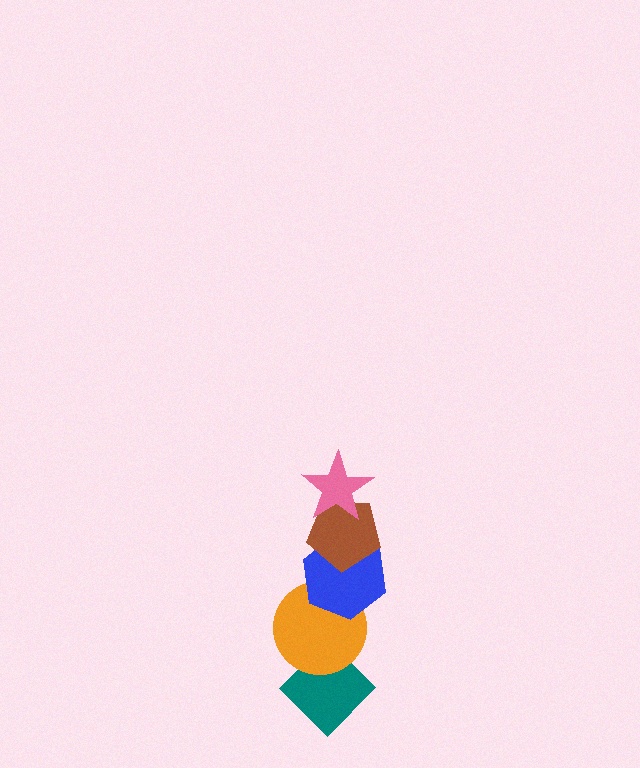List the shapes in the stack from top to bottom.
From top to bottom: the pink star, the brown pentagon, the blue hexagon, the orange circle, the teal diamond.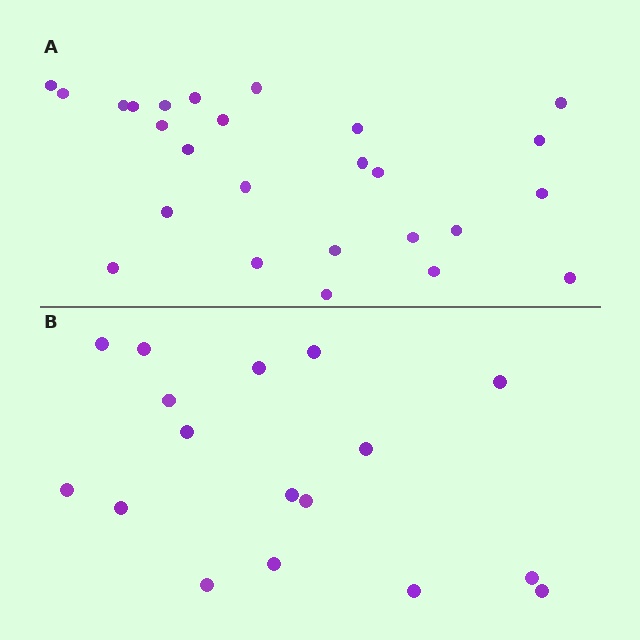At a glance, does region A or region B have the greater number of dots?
Region A (the top region) has more dots.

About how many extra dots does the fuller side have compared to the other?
Region A has roughly 8 or so more dots than region B.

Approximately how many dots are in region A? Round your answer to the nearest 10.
About 30 dots. (The exact count is 26, which rounds to 30.)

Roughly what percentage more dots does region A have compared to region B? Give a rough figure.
About 55% more.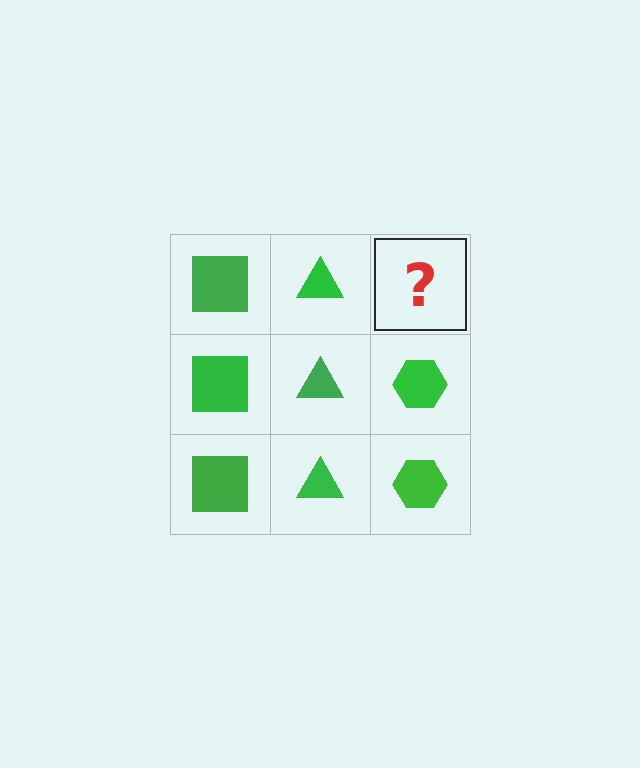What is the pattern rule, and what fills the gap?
The rule is that each column has a consistent shape. The gap should be filled with a green hexagon.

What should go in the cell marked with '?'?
The missing cell should contain a green hexagon.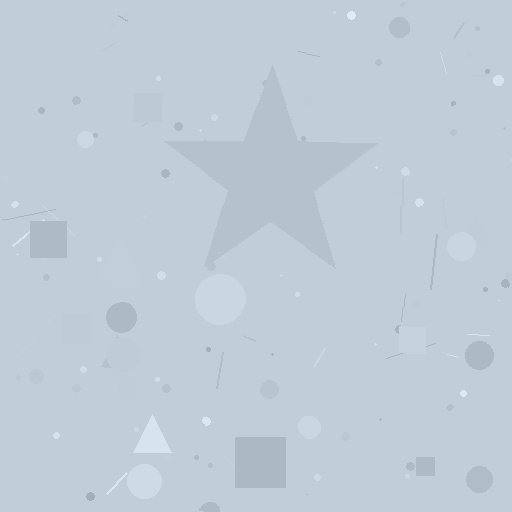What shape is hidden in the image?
A star is hidden in the image.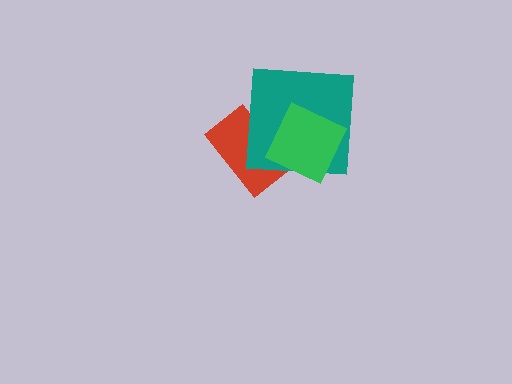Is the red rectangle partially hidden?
Yes, it is partially covered by another shape.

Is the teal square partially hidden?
Yes, it is partially covered by another shape.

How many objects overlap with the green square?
2 objects overlap with the green square.